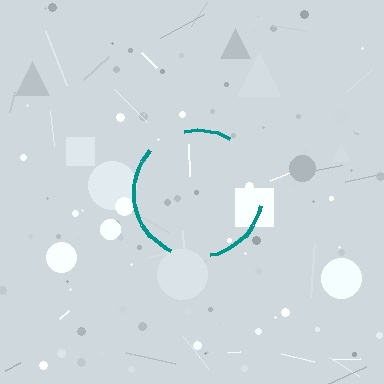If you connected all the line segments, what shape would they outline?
They would outline a circle.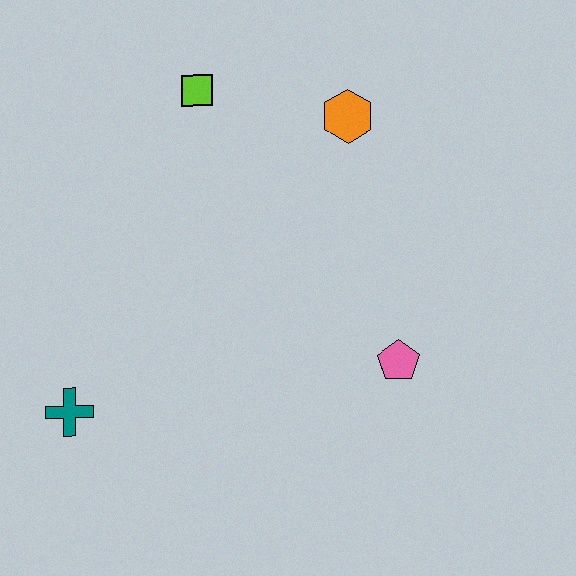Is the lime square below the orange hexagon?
No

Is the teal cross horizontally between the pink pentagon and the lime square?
No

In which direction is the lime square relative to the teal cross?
The lime square is above the teal cross.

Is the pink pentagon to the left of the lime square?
No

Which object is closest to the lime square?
The orange hexagon is closest to the lime square.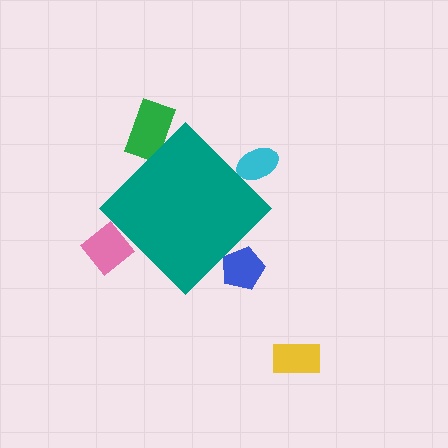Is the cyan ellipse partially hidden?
Yes, the cyan ellipse is partially hidden behind the teal diamond.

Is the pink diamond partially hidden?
Yes, the pink diamond is partially hidden behind the teal diamond.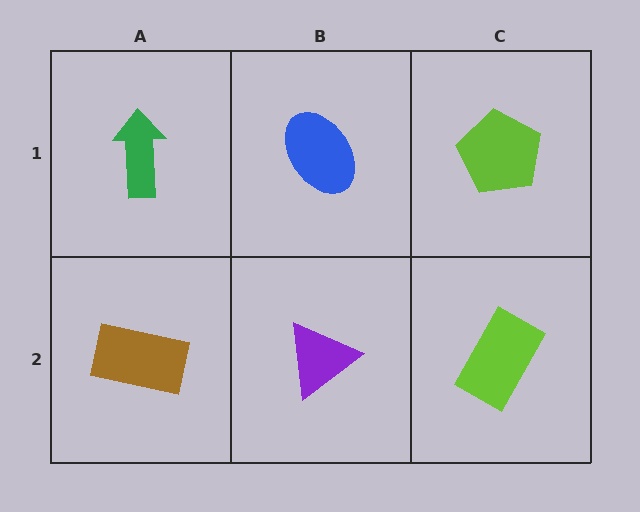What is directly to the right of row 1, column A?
A blue ellipse.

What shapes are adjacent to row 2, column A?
A green arrow (row 1, column A), a purple triangle (row 2, column B).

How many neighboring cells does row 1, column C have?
2.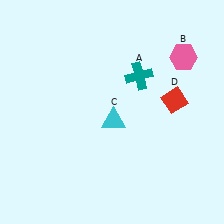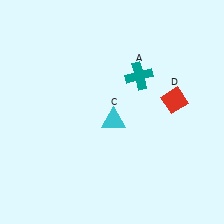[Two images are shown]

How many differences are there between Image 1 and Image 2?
There is 1 difference between the two images.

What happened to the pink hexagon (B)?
The pink hexagon (B) was removed in Image 2. It was in the top-right area of Image 1.